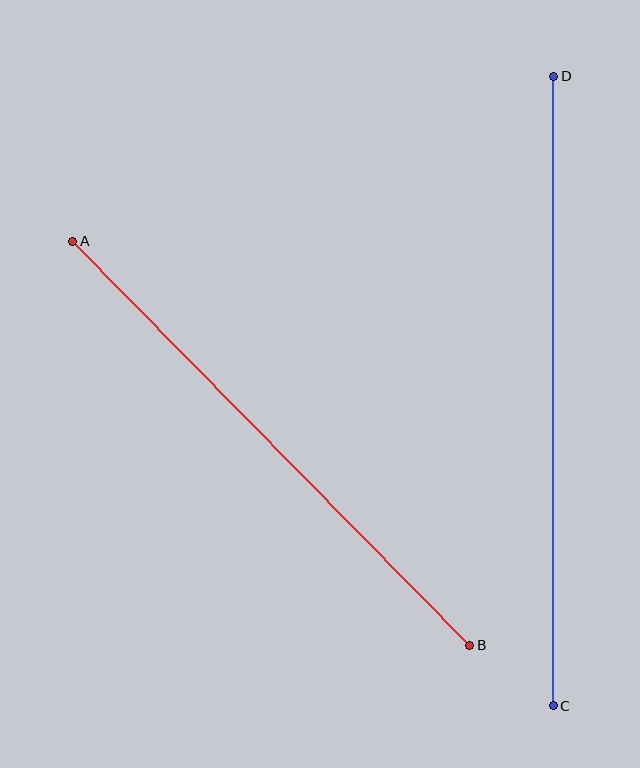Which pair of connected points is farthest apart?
Points C and D are farthest apart.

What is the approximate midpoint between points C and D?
The midpoint is at approximately (554, 391) pixels.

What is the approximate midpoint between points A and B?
The midpoint is at approximately (271, 443) pixels.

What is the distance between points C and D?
The distance is approximately 629 pixels.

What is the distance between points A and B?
The distance is approximately 566 pixels.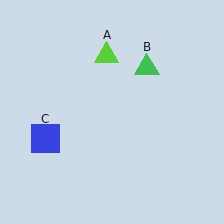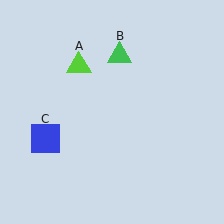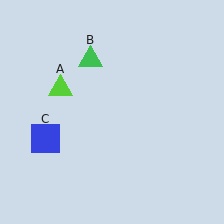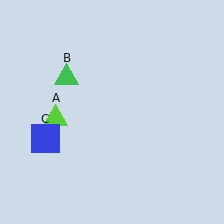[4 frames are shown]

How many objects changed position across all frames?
2 objects changed position: lime triangle (object A), green triangle (object B).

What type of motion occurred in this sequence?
The lime triangle (object A), green triangle (object B) rotated counterclockwise around the center of the scene.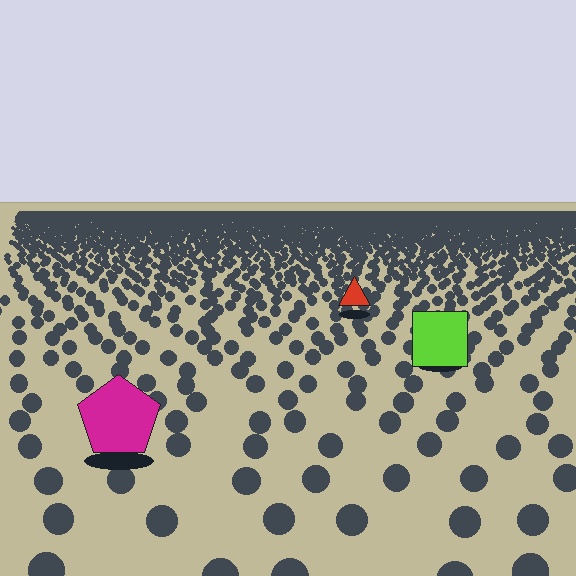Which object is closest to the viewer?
The magenta pentagon is closest. The texture marks near it are larger and more spread out.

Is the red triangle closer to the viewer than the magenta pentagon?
No. The magenta pentagon is closer — you can tell from the texture gradient: the ground texture is coarser near it.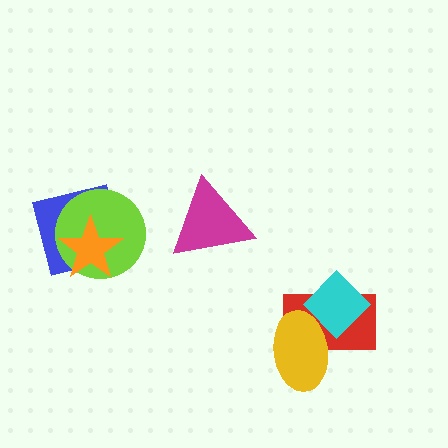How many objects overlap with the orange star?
2 objects overlap with the orange star.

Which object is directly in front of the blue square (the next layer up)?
The lime circle is directly in front of the blue square.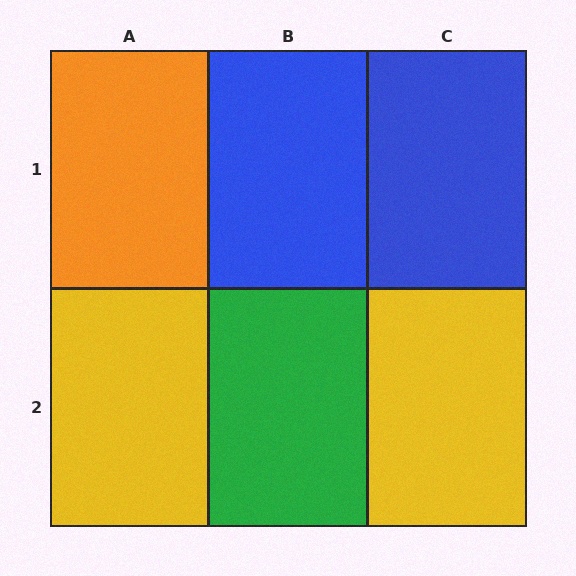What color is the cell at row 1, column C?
Blue.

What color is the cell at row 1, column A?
Orange.